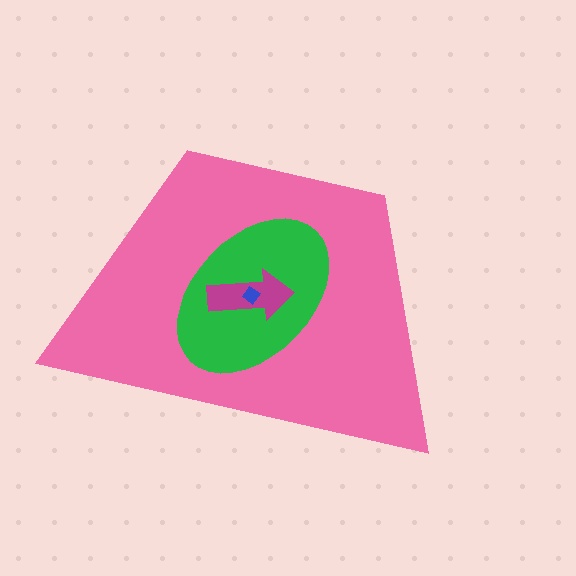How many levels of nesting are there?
4.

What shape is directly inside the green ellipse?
The magenta arrow.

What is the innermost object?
The blue diamond.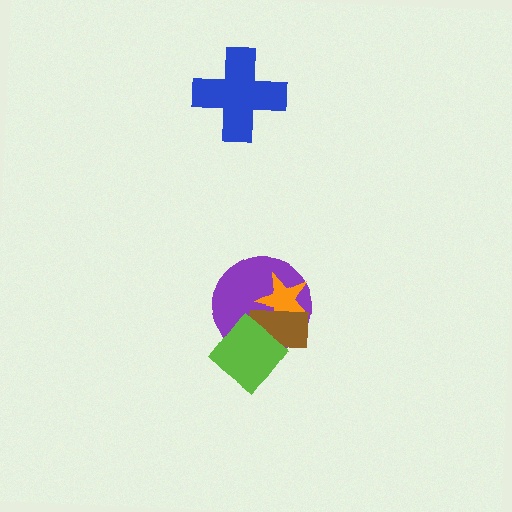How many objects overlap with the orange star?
2 objects overlap with the orange star.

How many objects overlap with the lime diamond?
2 objects overlap with the lime diamond.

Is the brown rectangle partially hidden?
Yes, it is partially covered by another shape.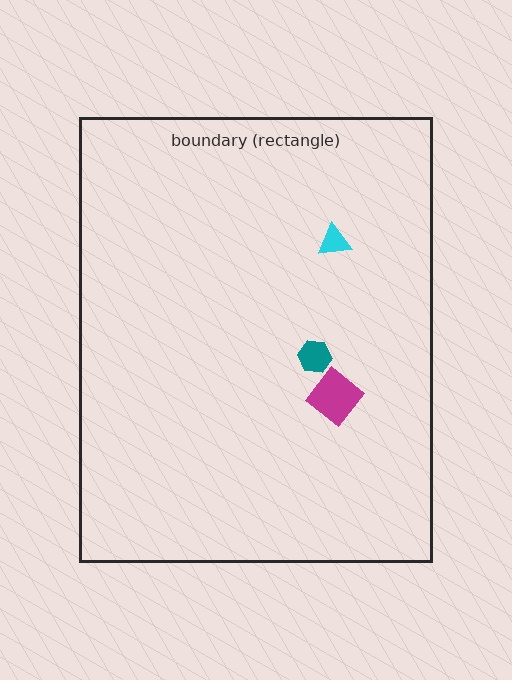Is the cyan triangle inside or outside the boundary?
Inside.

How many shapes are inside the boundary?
3 inside, 0 outside.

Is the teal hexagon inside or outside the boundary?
Inside.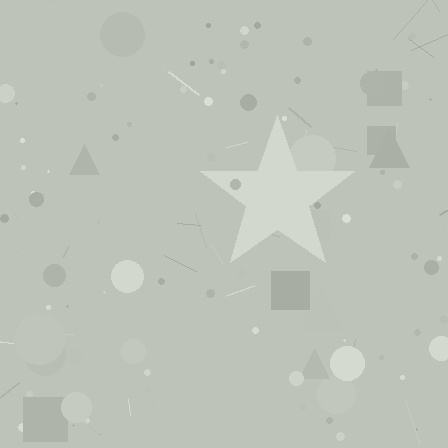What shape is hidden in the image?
A star is hidden in the image.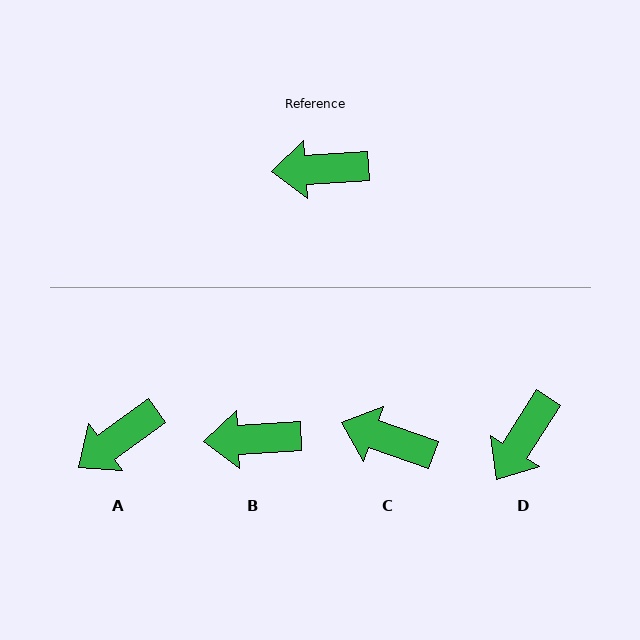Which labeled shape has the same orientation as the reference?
B.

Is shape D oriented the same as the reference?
No, it is off by about 54 degrees.